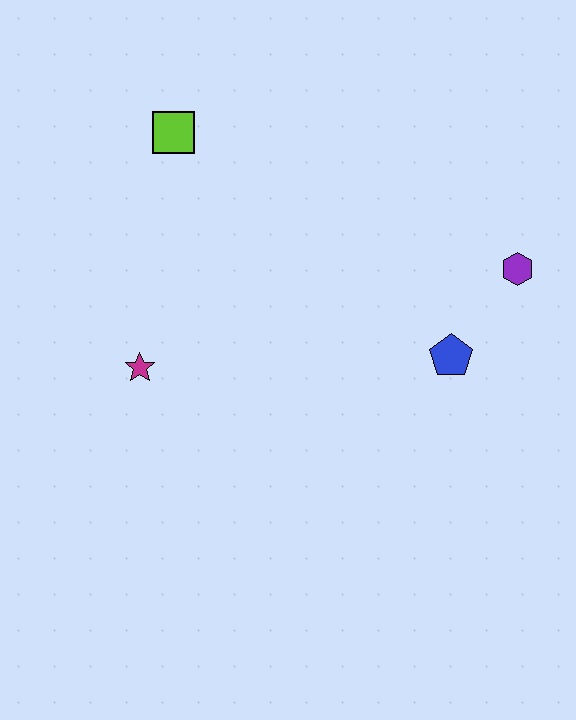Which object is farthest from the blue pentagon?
The lime square is farthest from the blue pentagon.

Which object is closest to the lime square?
The magenta star is closest to the lime square.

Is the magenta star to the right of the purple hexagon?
No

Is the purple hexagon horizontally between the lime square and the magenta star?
No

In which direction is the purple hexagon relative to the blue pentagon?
The purple hexagon is above the blue pentagon.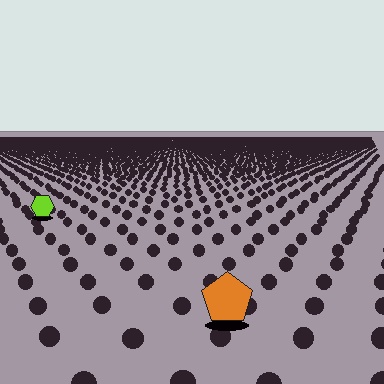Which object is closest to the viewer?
The orange pentagon is closest. The texture marks near it are larger and more spread out.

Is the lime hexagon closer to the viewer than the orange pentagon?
No. The orange pentagon is closer — you can tell from the texture gradient: the ground texture is coarser near it.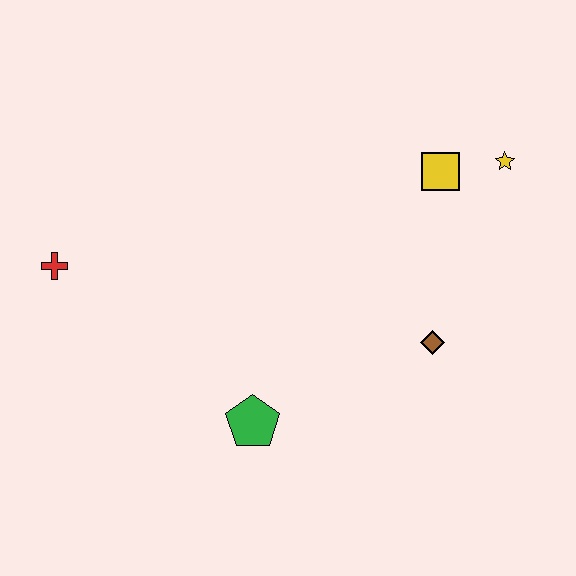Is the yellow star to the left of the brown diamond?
No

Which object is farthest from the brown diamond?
The red cross is farthest from the brown diamond.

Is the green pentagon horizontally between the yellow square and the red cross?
Yes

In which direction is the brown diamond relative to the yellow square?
The brown diamond is below the yellow square.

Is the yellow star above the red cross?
Yes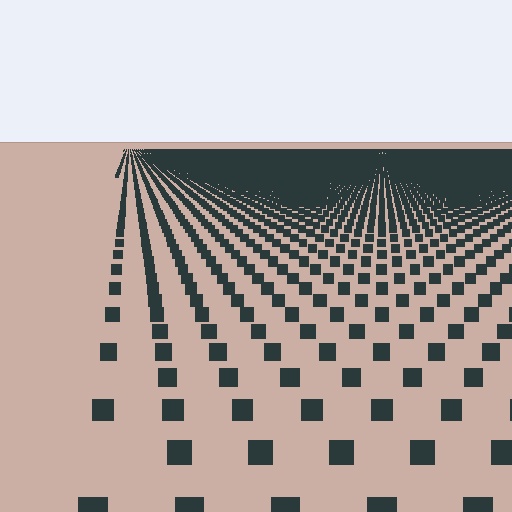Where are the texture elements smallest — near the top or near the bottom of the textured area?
Near the top.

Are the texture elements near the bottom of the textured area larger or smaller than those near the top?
Larger. Near the bottom, elements are closer to the viewer and appear at a bigger on-screen size.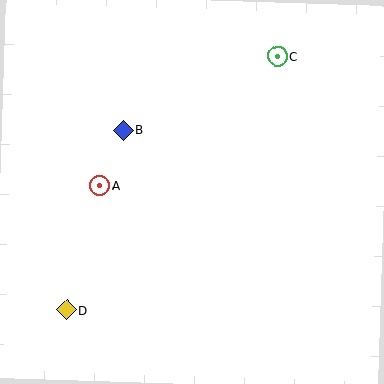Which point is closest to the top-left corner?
Point B is closest to the top-left corner.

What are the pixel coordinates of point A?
Point A is at (100, 185).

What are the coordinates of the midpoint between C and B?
The midpoint between C and B is at (200, 93).